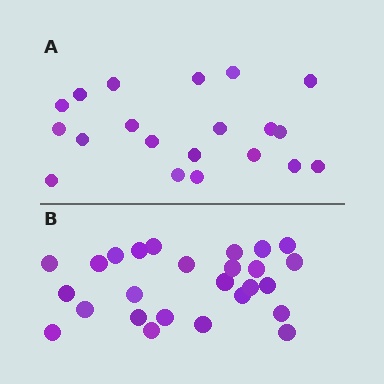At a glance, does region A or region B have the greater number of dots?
Region B (the bottom region) has more dots.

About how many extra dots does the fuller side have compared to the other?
Region B has about 6 more dots than region A.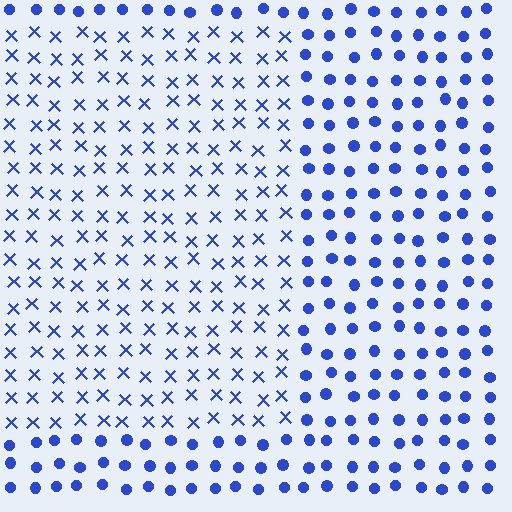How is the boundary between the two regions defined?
The boundary is defined by a change in element shape: X marks inside vs. circles outside. All elements share the same color and spacing.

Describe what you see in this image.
The image is filled with small blue elements arranged in a uniform grid. A rectangle-shaped region contains X marks, while the surrounding area contains circles. The boundary is defined purely by the change in element shape.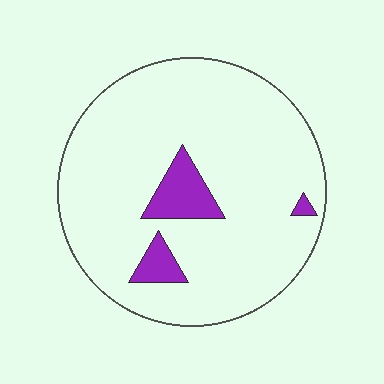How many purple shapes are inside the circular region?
3.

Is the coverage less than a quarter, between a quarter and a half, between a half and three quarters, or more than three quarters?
Less than a quarter.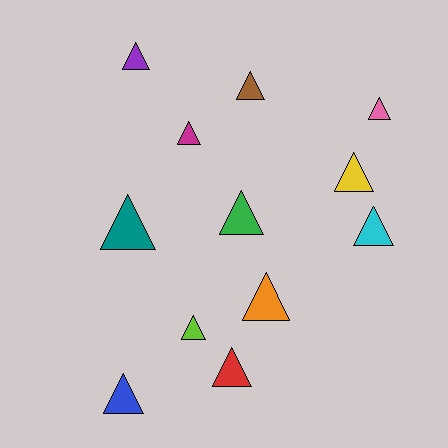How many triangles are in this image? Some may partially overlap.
There are 12 triangles.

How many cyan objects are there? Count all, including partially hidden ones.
There is 1 cyan object.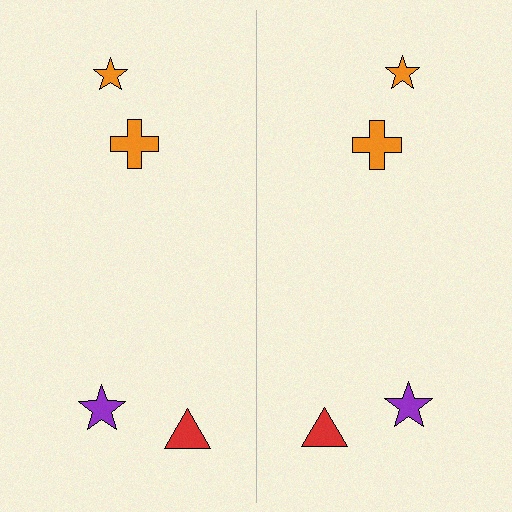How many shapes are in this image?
There are 8 shapes in this image.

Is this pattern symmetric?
Yes, this pattern has bilateral (reflection) symmetry.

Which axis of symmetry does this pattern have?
The pattern has a vertical axis of symmetry running through the center of the image.